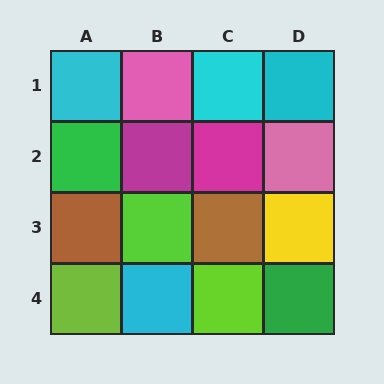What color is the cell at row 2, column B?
Magenta.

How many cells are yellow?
1 cell is yellow.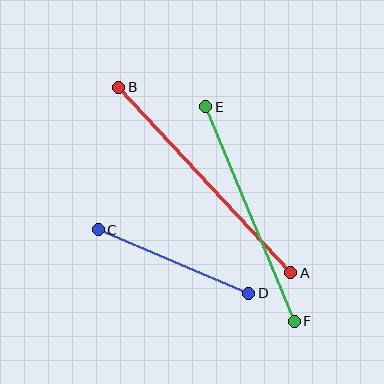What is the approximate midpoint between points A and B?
The midpoint is at approximately (205, 180) pixels.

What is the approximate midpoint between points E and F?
The midpoint is at approximately (250, 214) pixels.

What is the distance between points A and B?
The distance is approximately 253 pixels.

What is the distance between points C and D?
The distance is approximately 163 pixels.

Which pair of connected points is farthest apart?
Points A and B are farthest apart.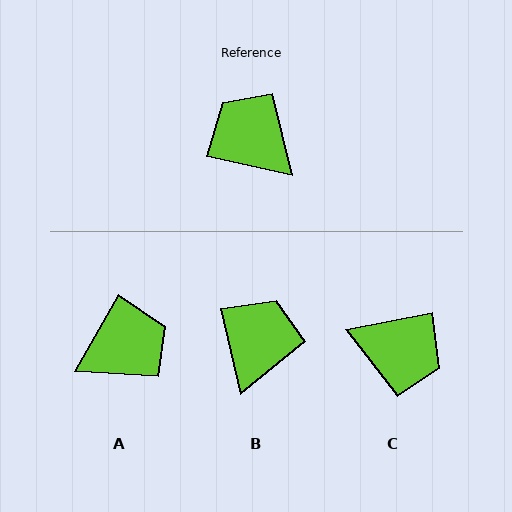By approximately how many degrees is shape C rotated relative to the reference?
Approximately 156 degrees clockwise.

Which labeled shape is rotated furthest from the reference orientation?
C, about 156 degrees away.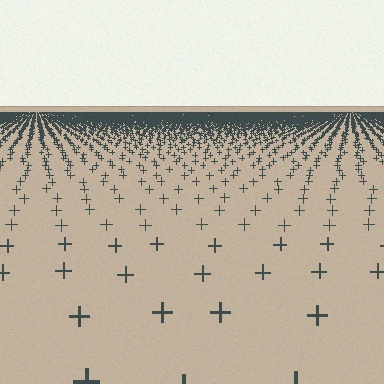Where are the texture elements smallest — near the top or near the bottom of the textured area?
Near the top.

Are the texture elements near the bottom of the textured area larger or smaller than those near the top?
Larger. Near the bottom, elements are closer to the viewer and appear at a bigger on-screen size.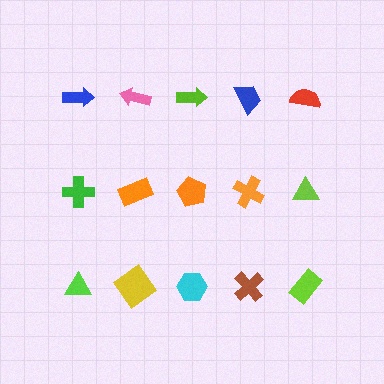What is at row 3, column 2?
A yellow diamond.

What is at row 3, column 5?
A lime rectangle.